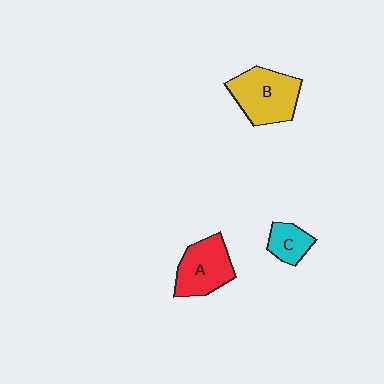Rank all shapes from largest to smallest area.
From largest to smallest: B (yellow), A (red), C (cyan).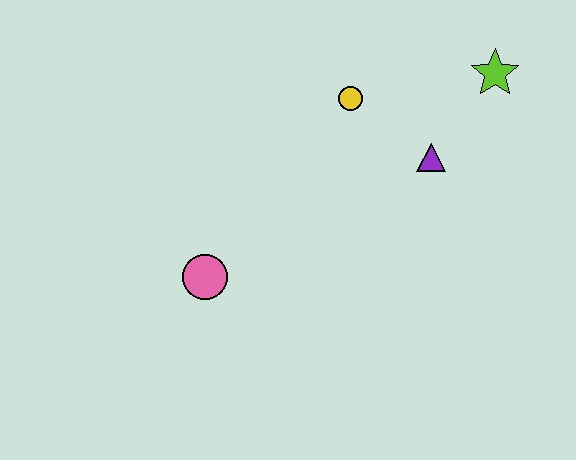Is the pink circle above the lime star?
No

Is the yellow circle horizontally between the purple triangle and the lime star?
No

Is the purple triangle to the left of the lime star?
Yes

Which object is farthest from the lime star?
The pink circle is farthest from the lime star.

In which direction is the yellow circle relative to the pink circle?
The yellow circle is above the pink circle.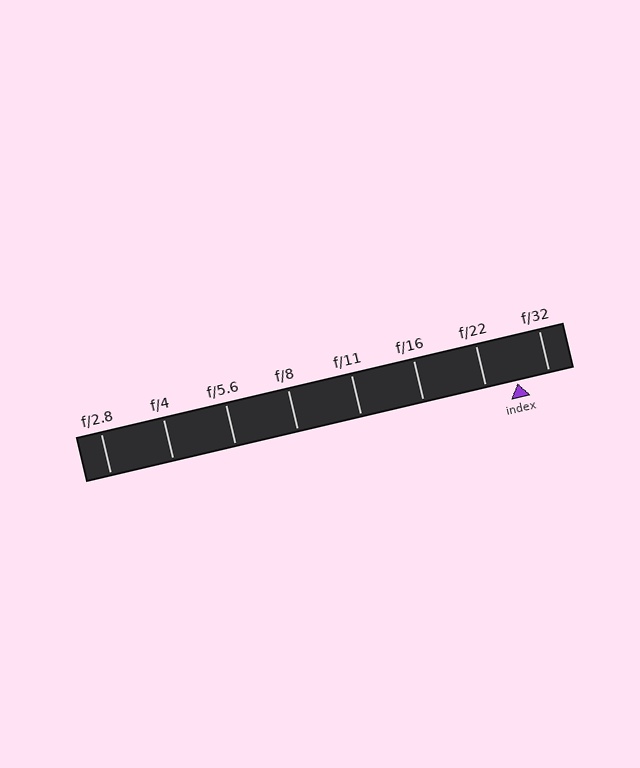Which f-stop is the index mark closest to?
The index mark is closest to f/22.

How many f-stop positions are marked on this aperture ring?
There are 8 f-stop positions marked.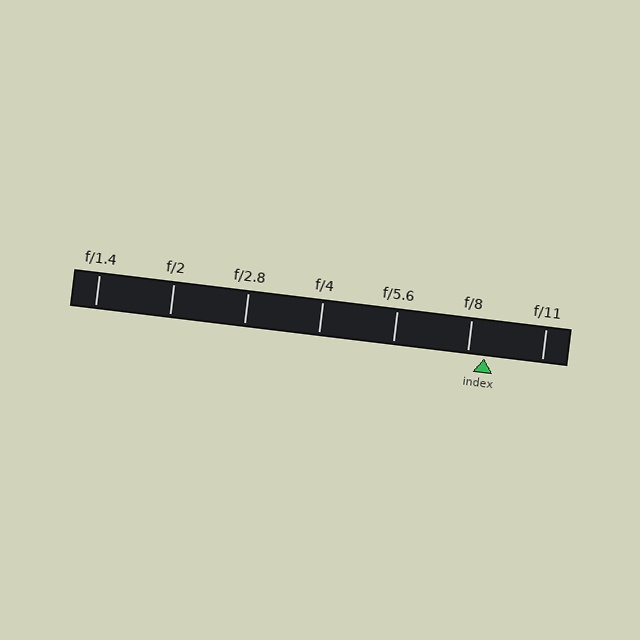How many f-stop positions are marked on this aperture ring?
There are 7 f-stop positions marked.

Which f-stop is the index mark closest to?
The index mark is closest to f/8.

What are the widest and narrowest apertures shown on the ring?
The widest aperture shown is f/1.4 and the narrowest is f/11.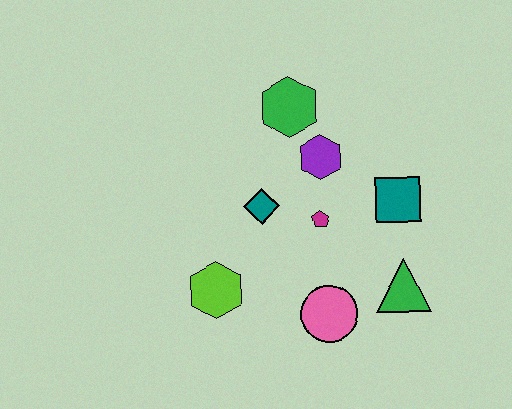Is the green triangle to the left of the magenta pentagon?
No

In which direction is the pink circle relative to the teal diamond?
The pink circle is below the teal diamond.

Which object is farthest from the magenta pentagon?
The lime hexagon is farthest from the magenta pentagon.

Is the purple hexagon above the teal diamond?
Yes